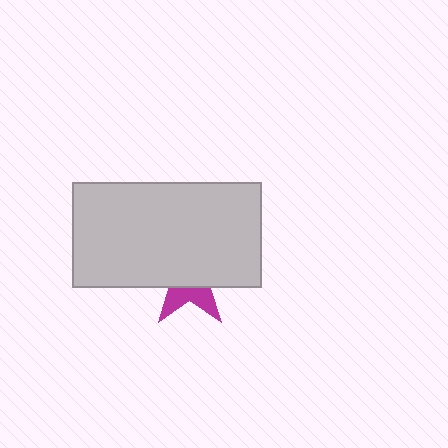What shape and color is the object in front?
The object in front is a light gray rectangle.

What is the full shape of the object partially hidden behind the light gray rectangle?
The partially hidden object is a magenta star.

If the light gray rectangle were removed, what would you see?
You would see the complete magenta star.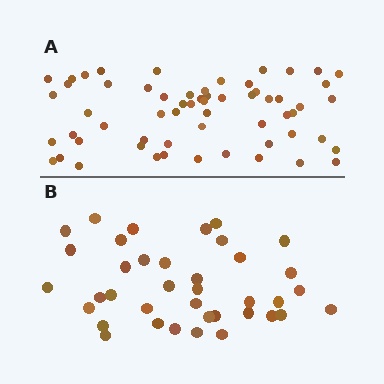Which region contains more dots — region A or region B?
Region A (the top region) has more dots.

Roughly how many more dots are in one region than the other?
Region A has approximately 20 more dots than region B.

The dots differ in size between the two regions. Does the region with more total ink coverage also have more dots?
No. Region B has more total ink coverage because its dots are larger, but region A actually contains more individual dots. Total area can be misleading — the number of items is what matters here.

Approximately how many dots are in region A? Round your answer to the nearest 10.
About 60 dots.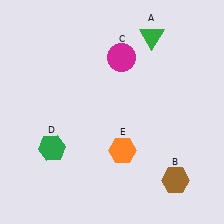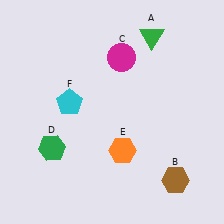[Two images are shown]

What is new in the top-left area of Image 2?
A cyan pentagon (F) was added in the top-left area of Image 2.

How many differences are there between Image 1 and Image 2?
There is 1 difference between the two images.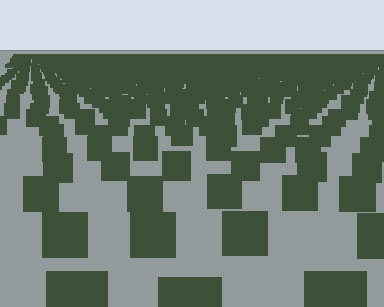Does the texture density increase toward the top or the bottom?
Density increases toward the top.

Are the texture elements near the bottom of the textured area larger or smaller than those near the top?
Larger. Near the bottom, elements are closer to the viewer and appear at a bigger on-screen size.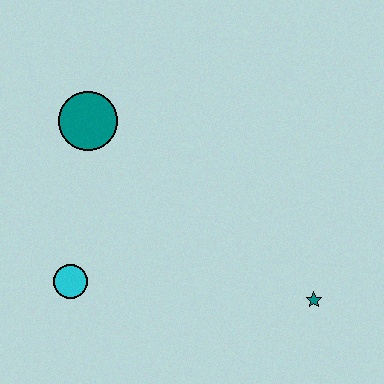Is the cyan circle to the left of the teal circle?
Yes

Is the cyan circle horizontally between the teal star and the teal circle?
No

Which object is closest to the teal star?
The cyan circle is closest to the teal star.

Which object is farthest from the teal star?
The teal circle is farthest from the teal star.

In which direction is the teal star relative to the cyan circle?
The teal star is to the right of the cyan circle.